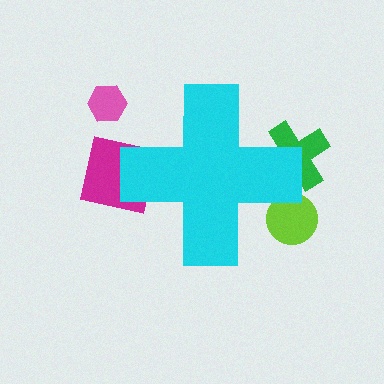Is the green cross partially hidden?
Yes, the green cross is partially hidden behind the cyan cross.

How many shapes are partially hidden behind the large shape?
3 shapes are partially hidden.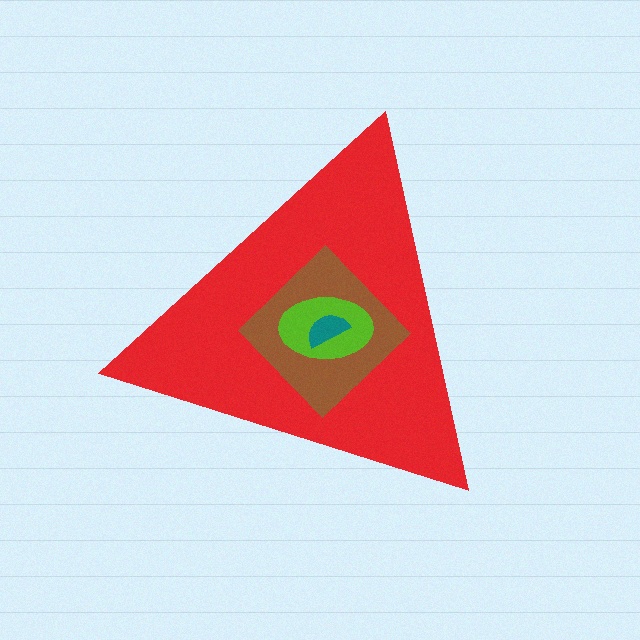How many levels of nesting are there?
4.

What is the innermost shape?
The teal semicircle.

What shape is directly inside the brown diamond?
The lime ellipse.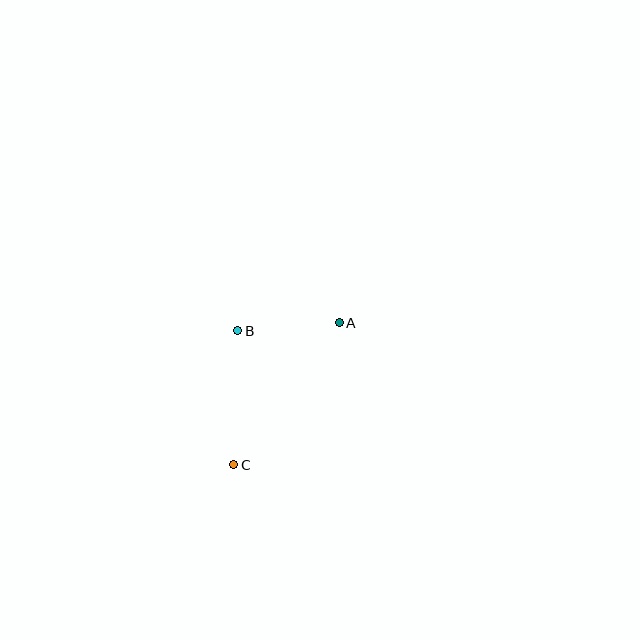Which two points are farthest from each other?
Points A and C are farthest from each other.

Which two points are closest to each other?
Points A and B are closest to each other.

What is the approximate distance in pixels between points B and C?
The distance between B and C is approximately 134 pixels.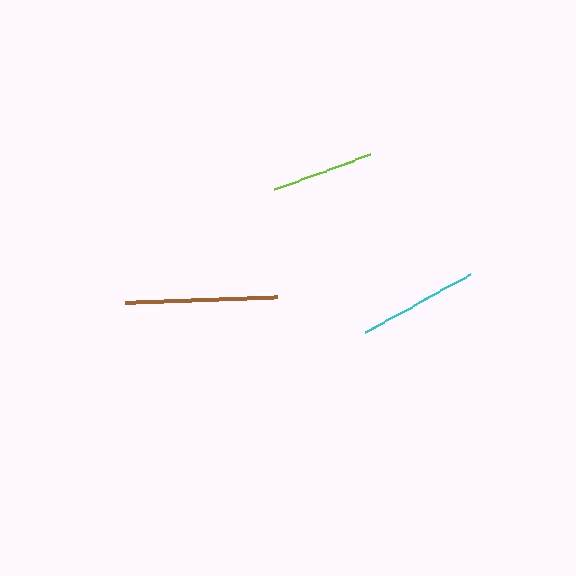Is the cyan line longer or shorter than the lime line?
The cyan line is longer than the lime line.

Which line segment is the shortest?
The lime line is the shortest at approximately 102 pixels.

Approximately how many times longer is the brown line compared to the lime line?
The brown line is approximately 1.5 times the length of the lime line.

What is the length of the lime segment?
The lime segment is approximately 102 pixels long.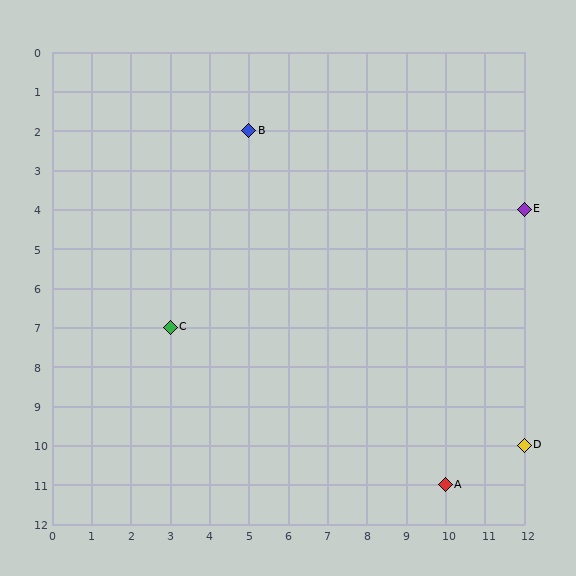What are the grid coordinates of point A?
Point A is at grid coordinates (10, 11).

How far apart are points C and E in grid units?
Points C and E are 9 columns and 3 rows apart (about 9.5 grid units diagonally).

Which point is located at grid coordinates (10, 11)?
Point A is at (10, 11).